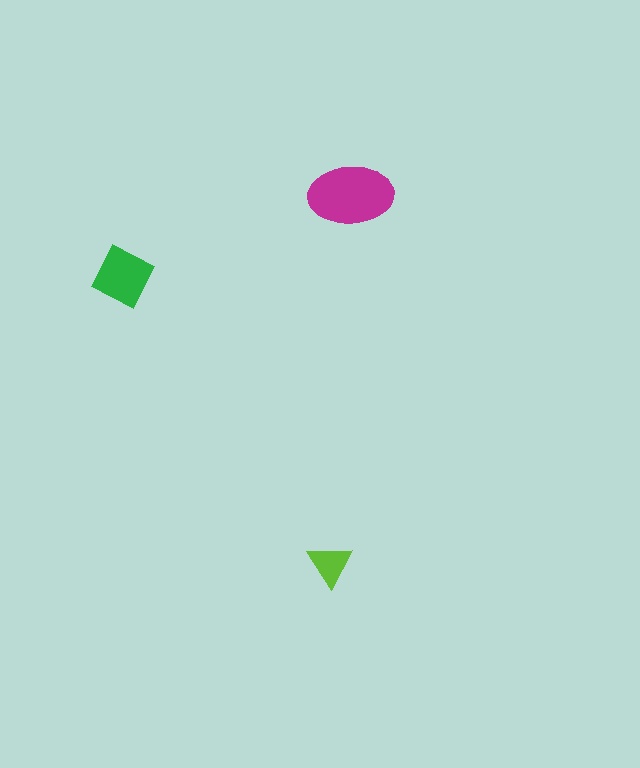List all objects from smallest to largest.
The lime triangle, the green diamond, the magenta ellipse.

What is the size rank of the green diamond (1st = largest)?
2nd.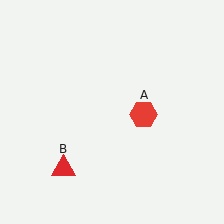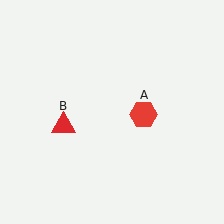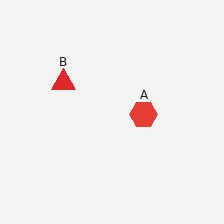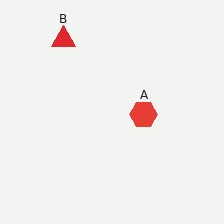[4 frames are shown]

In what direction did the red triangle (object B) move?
The red triangle (object B) moved up.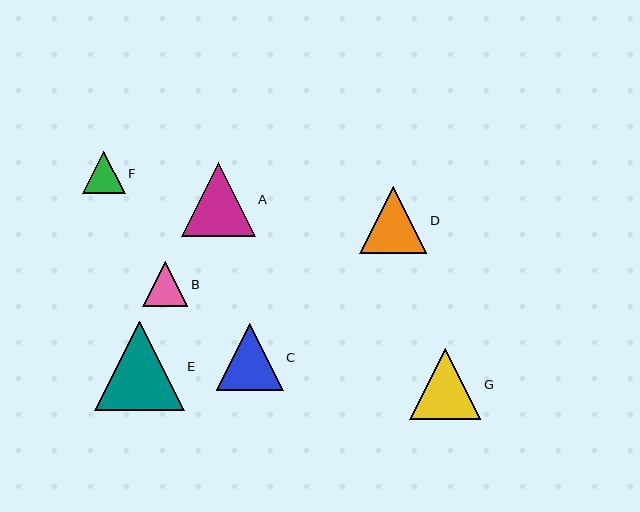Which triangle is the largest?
Triangle E is the largest with a size of approximately 90 pixels.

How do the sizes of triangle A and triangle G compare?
Triangle A and triangle G are approximately the same size.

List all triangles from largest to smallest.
From largest to smallest: E, A, G, D, C, B, F.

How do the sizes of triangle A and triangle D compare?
Triangle A and triangle D are approximately the same size.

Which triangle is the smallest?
Triangle F is the smallest with a size of approximately 43 pixels.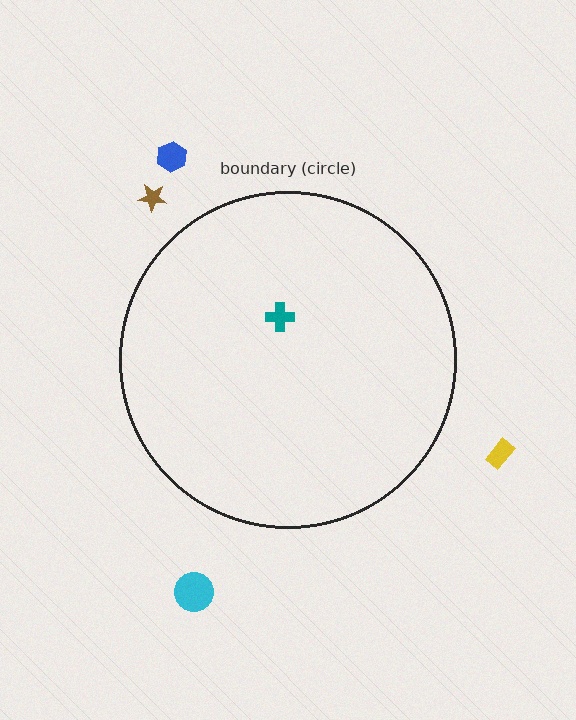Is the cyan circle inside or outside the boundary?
Outside.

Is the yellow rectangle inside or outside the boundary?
Outside.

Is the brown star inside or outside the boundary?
Outside.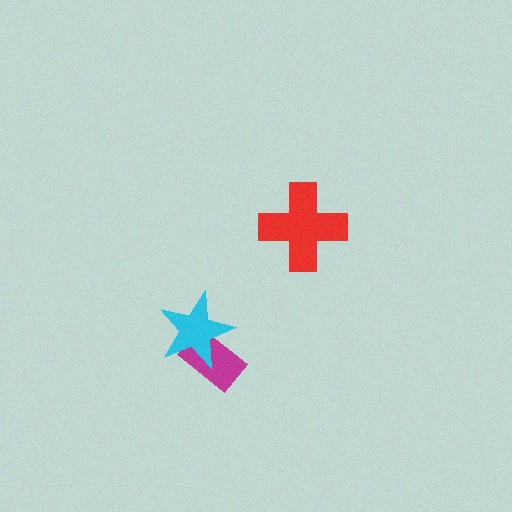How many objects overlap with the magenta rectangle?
1 object overlaps with the magenta rectangle.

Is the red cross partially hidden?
No, no other shape covers it.